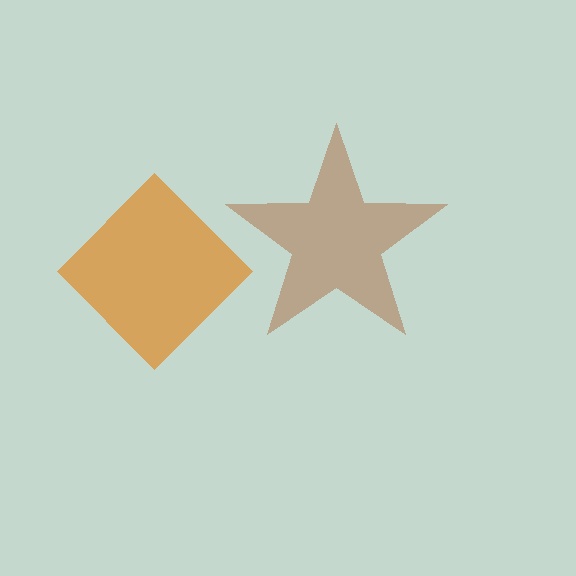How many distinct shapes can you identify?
There are 2 distinct shapes: a brown star, an orange diamond.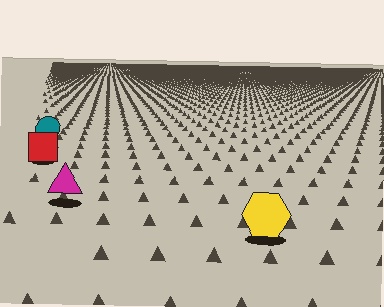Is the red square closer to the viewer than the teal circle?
Yes. The red square is closer — you can tell from the texture gradient: the ground texture is coarser near it.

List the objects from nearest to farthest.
From nearest to farthest: the yellow hexagon, the magenta triangle, the red square, the teal circle.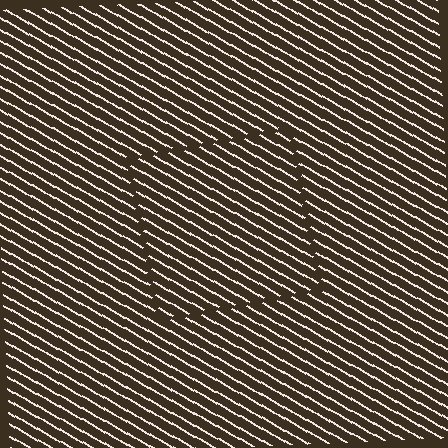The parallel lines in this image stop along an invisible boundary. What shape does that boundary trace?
An illusory square. The interior of the shape contains the same grating, shifted by half a period — the contour is defined by the phase discontinuity where line-ends from the inner and outer gratings abut.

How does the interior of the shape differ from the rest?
The interior of the shape contains the same grating, shifted by half a period — the contour is defined by the phase discontinuity where line-ends from the inner and outer gratings abut.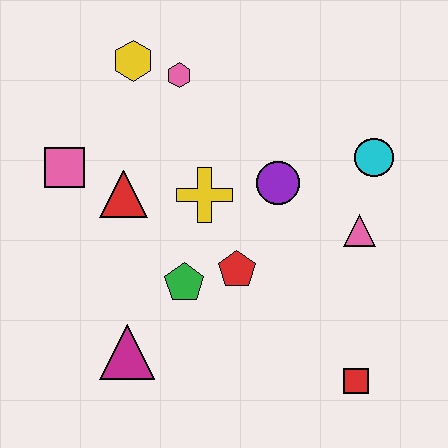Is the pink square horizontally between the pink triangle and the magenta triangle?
No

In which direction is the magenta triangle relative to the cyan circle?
The magenta triangle is to the left of the cyan circle.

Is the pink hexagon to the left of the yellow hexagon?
No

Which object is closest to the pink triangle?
The cyan circle is closest to the pink triangle.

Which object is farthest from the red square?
The yellow hexagon is farthest from the red square.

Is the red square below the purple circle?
Yes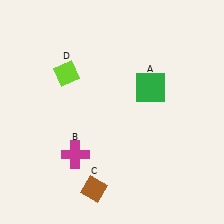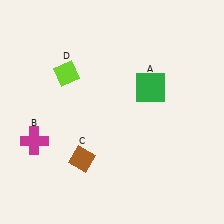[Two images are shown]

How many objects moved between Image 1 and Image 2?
2 objects moved between the two images.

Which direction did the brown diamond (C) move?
The brown diamond (C) moved up.